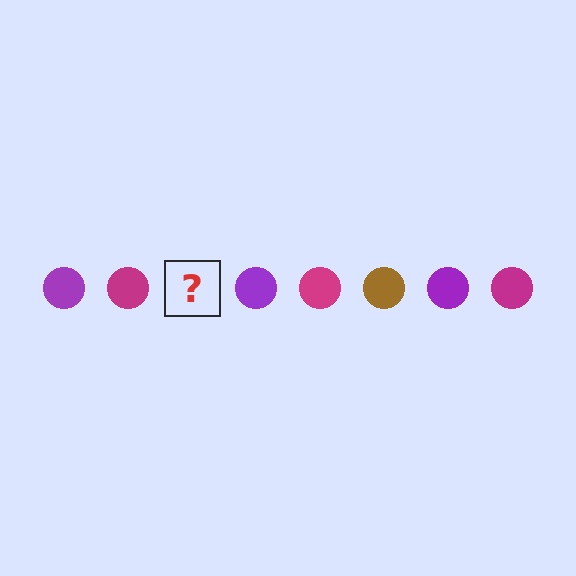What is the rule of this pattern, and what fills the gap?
The rule is that the pattern cycles through purple, magenta, brown circles. The gap should be filled with a brown circle.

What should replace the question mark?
The question mark should be replaced with a brown circle.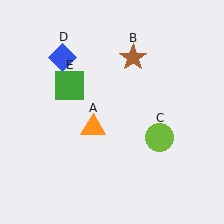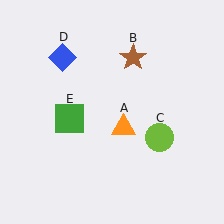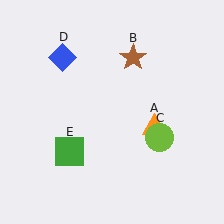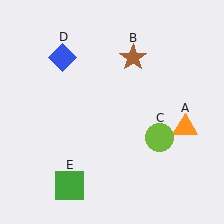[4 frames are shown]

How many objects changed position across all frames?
2 objects changed position: orange triangle (object A), green square (object E).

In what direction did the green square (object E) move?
The green square (object E) moved down.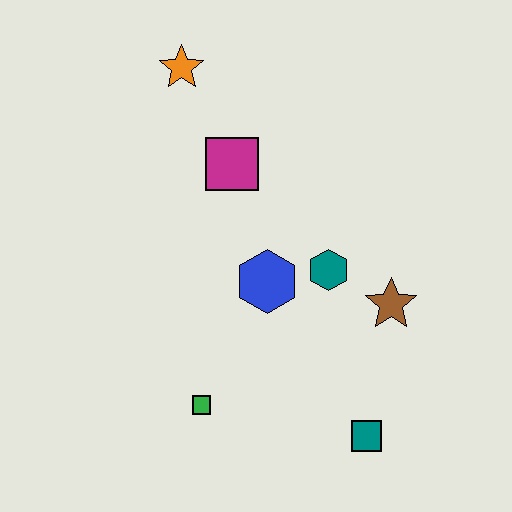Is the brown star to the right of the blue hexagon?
Yes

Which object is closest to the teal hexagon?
The blue hexagon is closest to the teal hexagon.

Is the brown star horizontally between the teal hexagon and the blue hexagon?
No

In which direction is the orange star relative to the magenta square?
The orange star is above the magenta square.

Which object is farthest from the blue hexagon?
The orange star is farthest from the blue hexagon.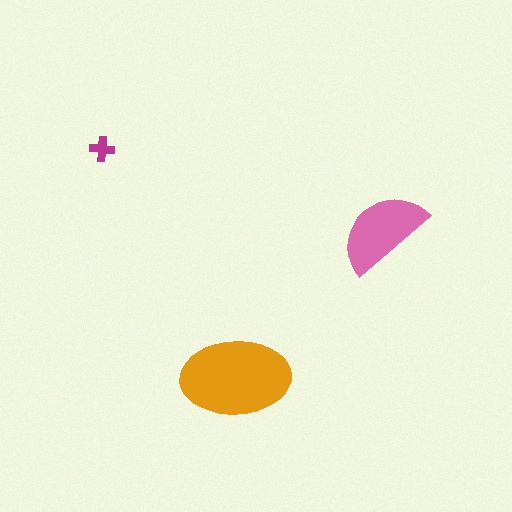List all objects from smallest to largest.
The magenta cross, the pink semicircle, the orange ellipse.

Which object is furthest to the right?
The pink semicircle is rightmost.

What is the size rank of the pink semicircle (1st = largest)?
2nd.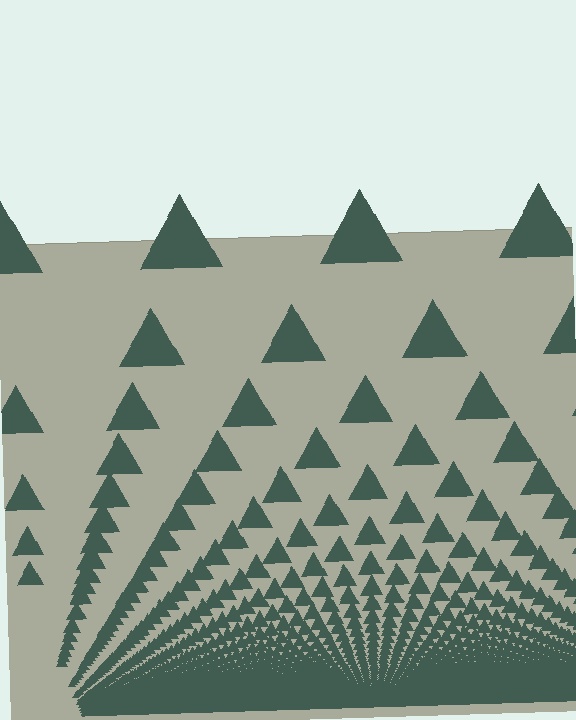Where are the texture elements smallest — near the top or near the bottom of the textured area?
Near the bottom.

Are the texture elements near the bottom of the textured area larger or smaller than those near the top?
Smaller. The gradient is inverted — elements near the bottom are smaller and denser.